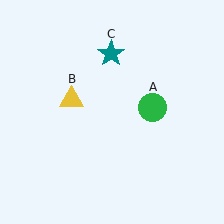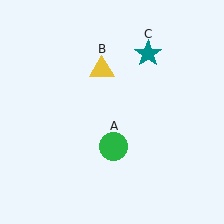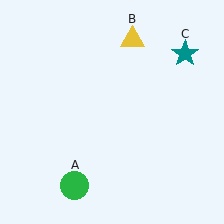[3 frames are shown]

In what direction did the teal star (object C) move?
The teal star (object C) moved right.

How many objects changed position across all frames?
3 objects changed position: green circle (object A), yellow triangle (object B), teal star (object C).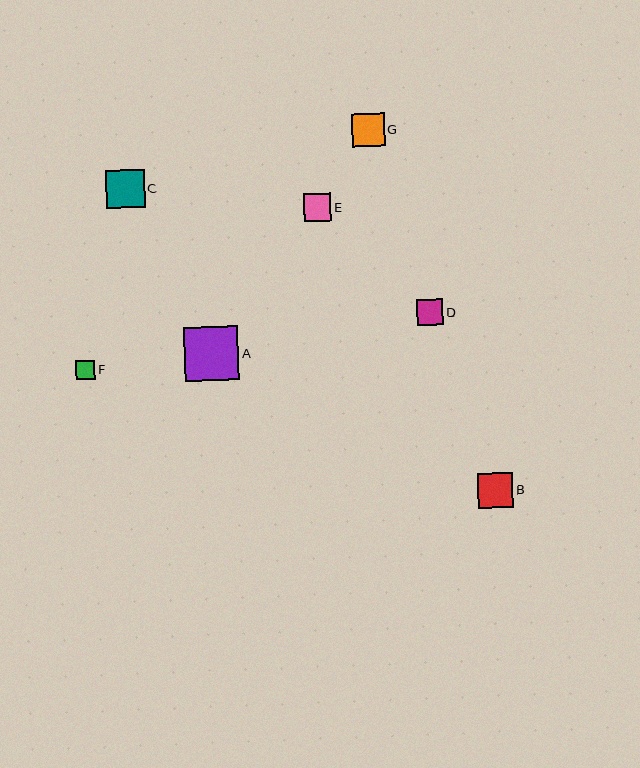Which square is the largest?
Square A is the largest with a size of approximately 54 pixels.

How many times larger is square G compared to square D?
Square G is approximately 1.3 times the size of square D.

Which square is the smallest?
Square F is the smallest with a size of approximately 19 pixels.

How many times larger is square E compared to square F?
Square E is approximately 1.4 times the size of square F.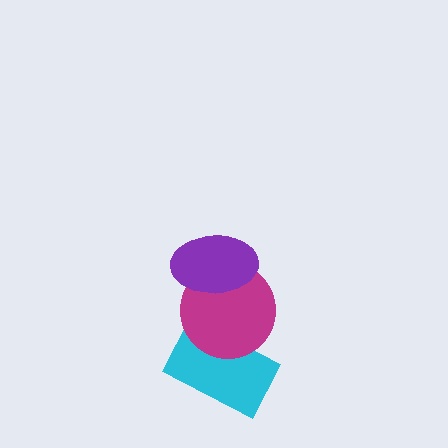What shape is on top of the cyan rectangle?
The magenta circle is on top of the cyan rectangle.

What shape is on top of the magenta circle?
The purple ellipse is on top of the magenta circle.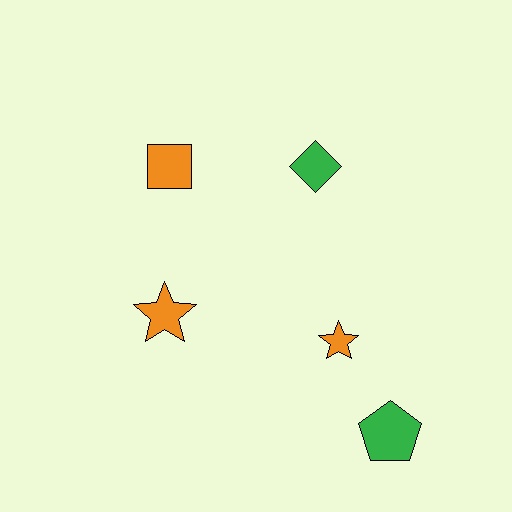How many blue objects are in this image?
There are no blue objects.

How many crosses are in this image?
There are no crosses.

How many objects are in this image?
There are 5 objects.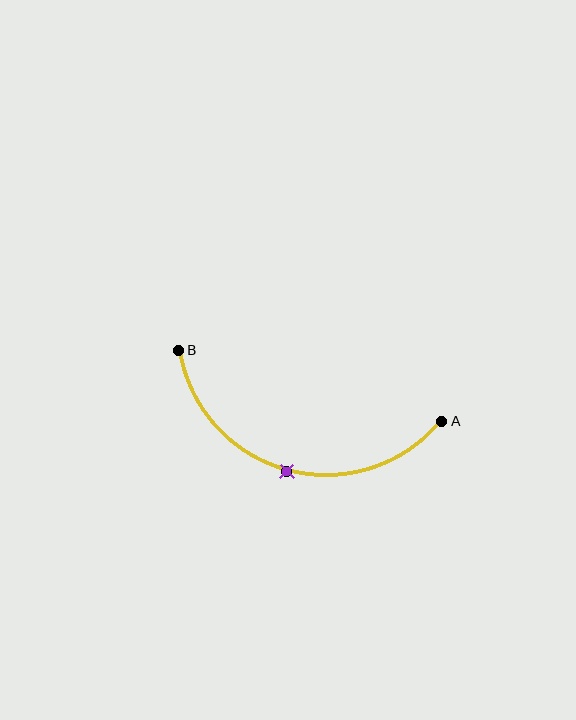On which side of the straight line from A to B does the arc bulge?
The arc bulges below the straight line connecting A and B.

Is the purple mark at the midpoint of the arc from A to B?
Yes. The purple mark lies on the arc at equal arc-length from both A and B — it is the arc midpoint.